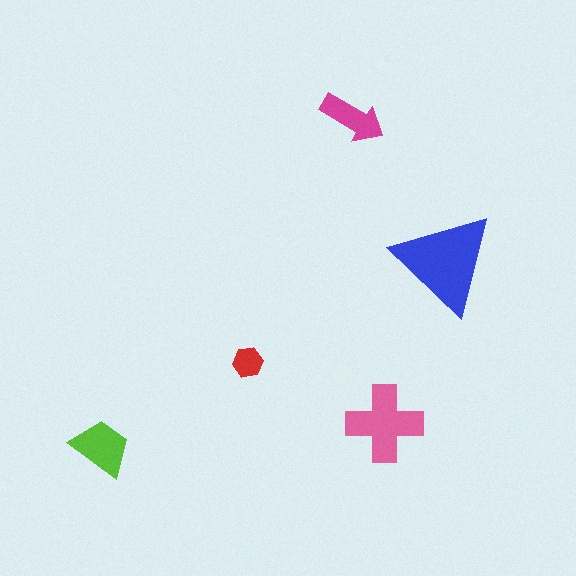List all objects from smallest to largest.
The red hexagon, the magenta arrow, the lime trapezoid, the pink cross, the blue triangle.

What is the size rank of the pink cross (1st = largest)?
2nd.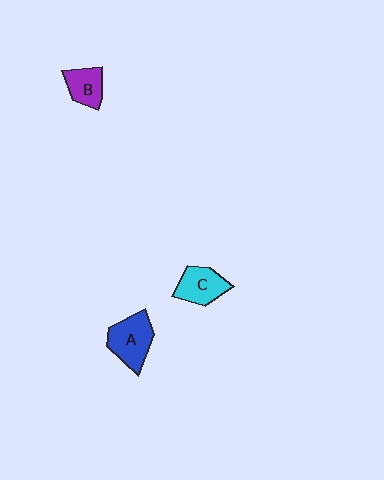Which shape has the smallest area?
Shape B (purple).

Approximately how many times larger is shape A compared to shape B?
Approximately 1.5 times.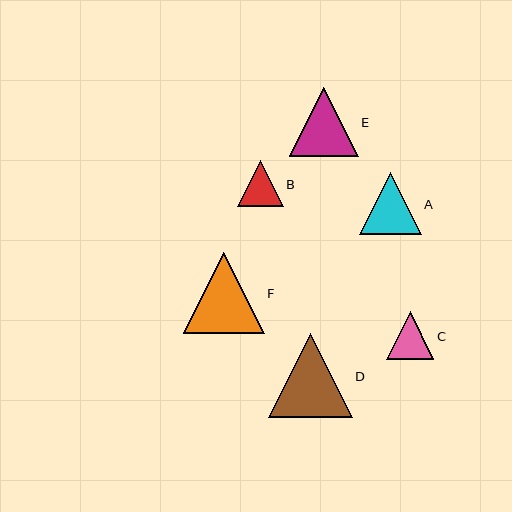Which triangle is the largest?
Triangle D is the largest with a size of approximately 84 pixels.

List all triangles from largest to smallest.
From largest to smallest: D, F, E, A, C, B.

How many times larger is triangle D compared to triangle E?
Triangle D is approximately 1.2 times the size of triangle E.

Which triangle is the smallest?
Triangle B is the smallest with a size of approximately 46 pixels.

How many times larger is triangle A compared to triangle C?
Triangle A is approximately 1.3 times the size of triangle C.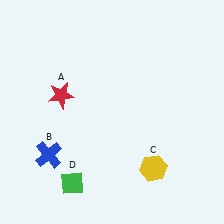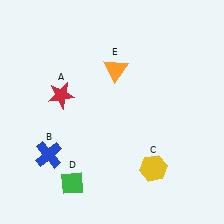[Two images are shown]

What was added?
An orange triangle (E) was added in Image 2.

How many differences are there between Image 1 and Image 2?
There is 1 difference between the two images.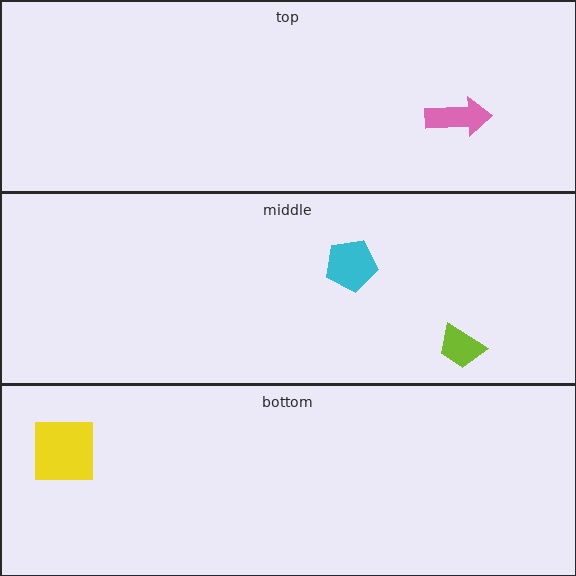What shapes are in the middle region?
The lime trapezoid, the cyan pentagon.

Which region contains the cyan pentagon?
The middle region.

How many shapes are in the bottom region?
1.